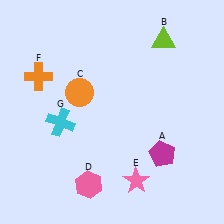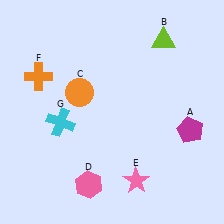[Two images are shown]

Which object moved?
The magenta pentagon (A) moved right.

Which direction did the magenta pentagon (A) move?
The magenta pentagon (A) moved right.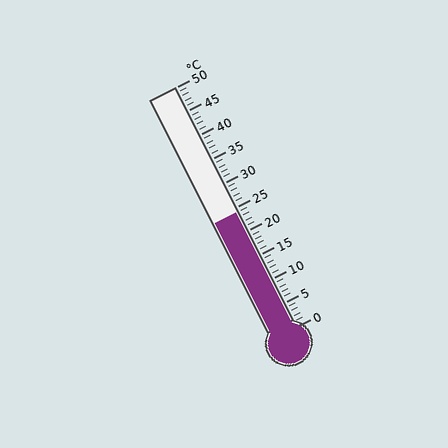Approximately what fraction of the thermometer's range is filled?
The thermometer is filled to approximately 50% of its range.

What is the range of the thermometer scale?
The thermometer scale ranges from 0°C to 50°C.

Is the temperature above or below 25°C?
The temperature is below 25°C.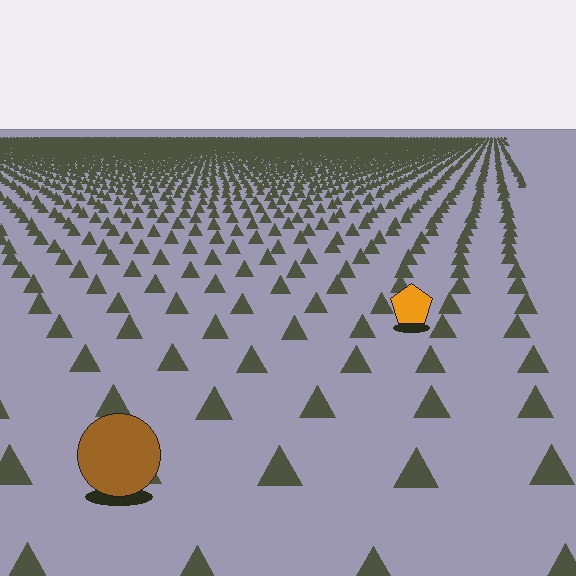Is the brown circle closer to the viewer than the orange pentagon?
Yes. The brown circle is closer — you can tell from the texture gradient: the ground texture is coarser near it.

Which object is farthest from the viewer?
The orange pentagon is farthest from the viewer. It appears smaller and the ground texture around it is denser.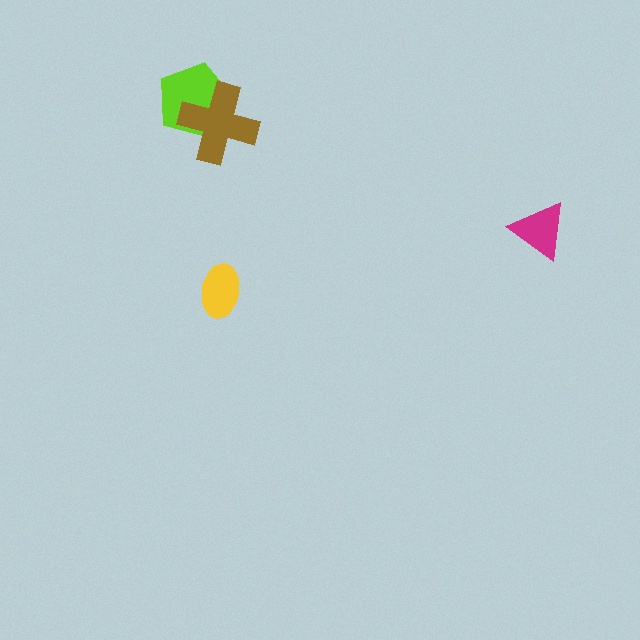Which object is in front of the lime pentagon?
The brown cross is in front of the lime pentagon.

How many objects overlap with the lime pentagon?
1 object overlaps with the lime pentagon.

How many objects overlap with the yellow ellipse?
0 objects overlap with the yellow ellipse.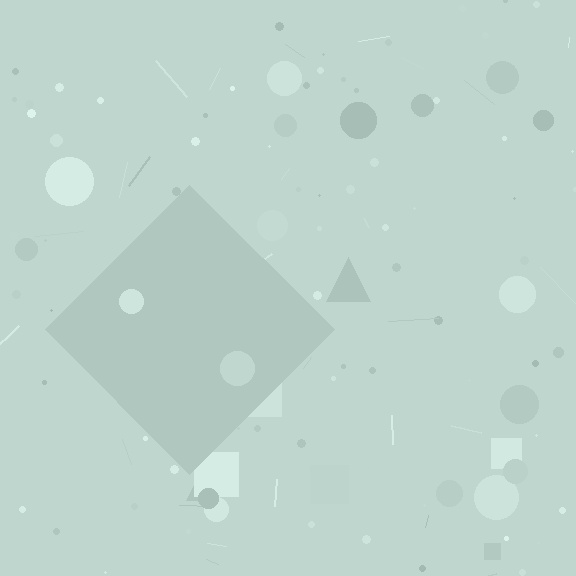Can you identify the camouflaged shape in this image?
The camouflaged shape is a diamond.